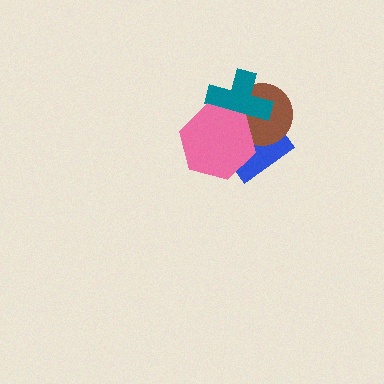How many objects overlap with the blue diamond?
3 objects overlap with the blue diamond.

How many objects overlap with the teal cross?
3 objects overlap with the teal cross.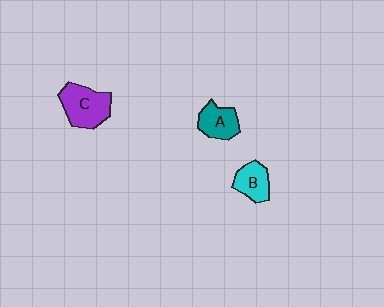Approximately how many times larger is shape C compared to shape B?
Approximately 1.6 times.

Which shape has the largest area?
Shape C (purple).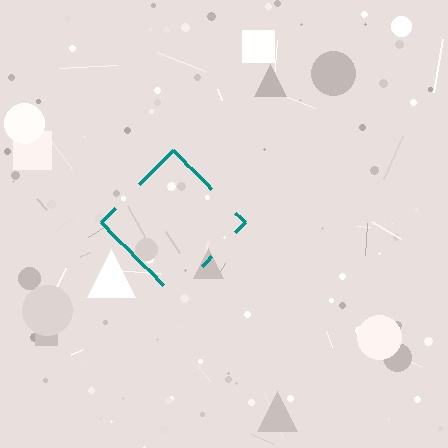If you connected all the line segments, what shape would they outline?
They would outline a diamond.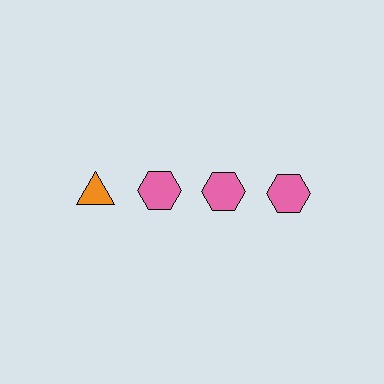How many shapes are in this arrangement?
There are 4 shapes arranged in a grid pattern.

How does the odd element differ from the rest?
It differs in both color (orange instead of pink) and shape (triangle instead of hexagon).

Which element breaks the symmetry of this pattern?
The orange triangle in the top row, leftmost column breaks the symmetry. All other shapes are pink hexagons.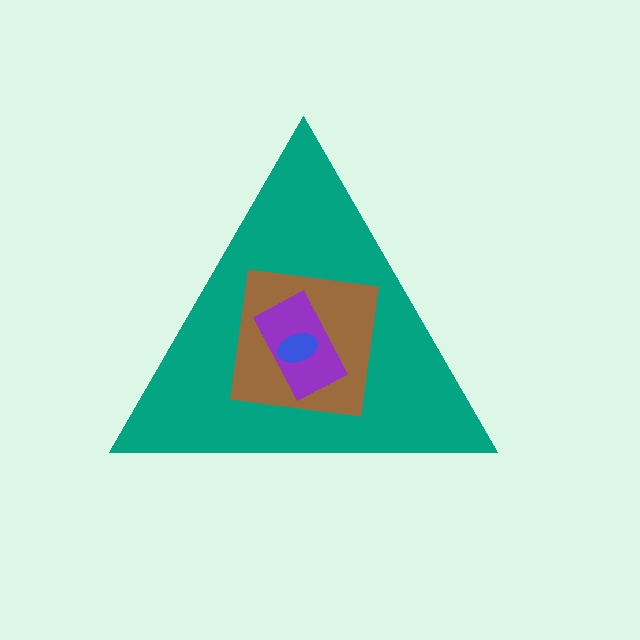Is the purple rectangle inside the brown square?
Yes.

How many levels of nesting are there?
4.